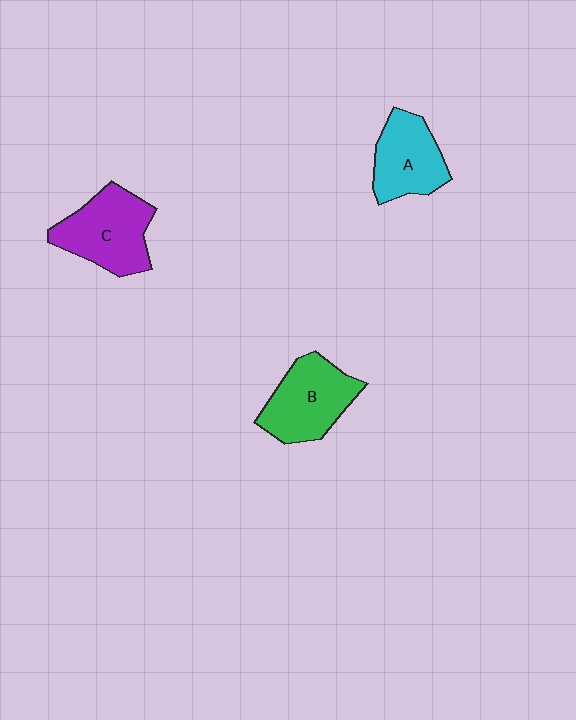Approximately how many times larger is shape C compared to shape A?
Approximately 1.2 times.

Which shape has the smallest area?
Shape A (cyan).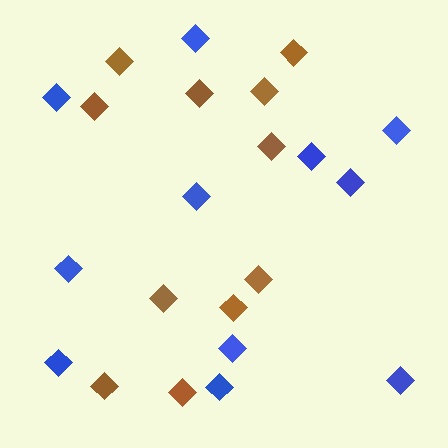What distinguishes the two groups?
There are 2 groups: one group of blue diamonds (11) and one group of brown diamonds (11).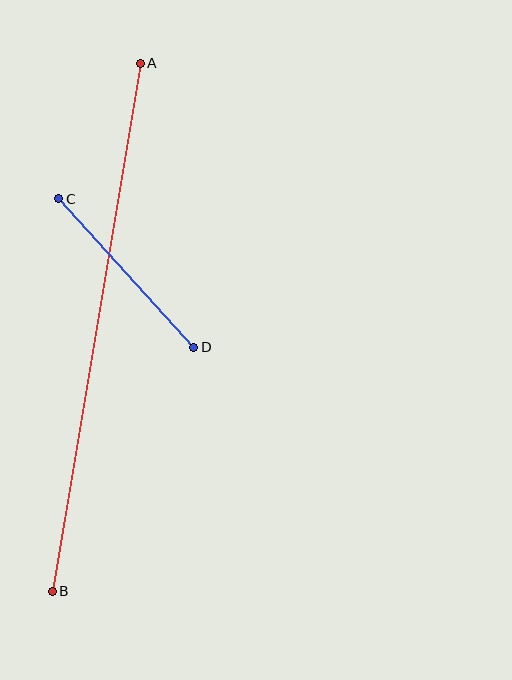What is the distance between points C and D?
The distance is approximately 201 pixels.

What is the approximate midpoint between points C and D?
The midpoint is at approximately (126, 273) pixels.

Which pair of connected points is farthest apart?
Points A and B are farthest apart.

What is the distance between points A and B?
The distance is approximately 536 pixels.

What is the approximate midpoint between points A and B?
The midpoint is at approximately (96, 327) pixels.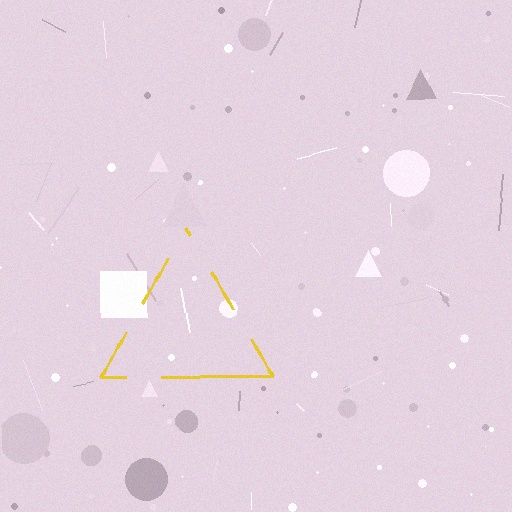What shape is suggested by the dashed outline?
The dashed outline suggests a triangle.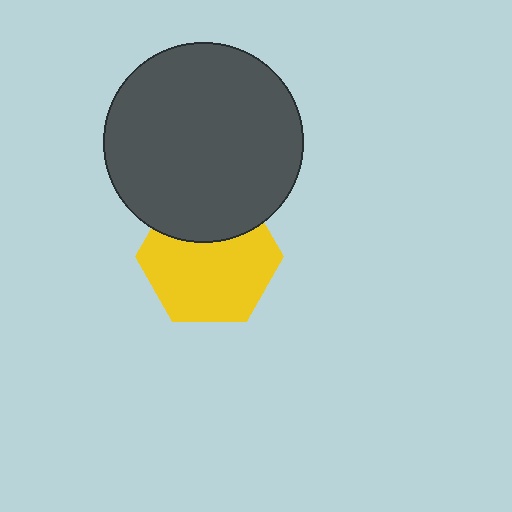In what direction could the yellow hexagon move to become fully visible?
The yellow hexagon could move down. That would shift it out from behind the dark gray circle entirely.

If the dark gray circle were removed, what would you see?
You would see the complete yellow hexagon.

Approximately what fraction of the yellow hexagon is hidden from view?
Roughly 31% of the yellow hexagon is hidden behind the dark gray circle.